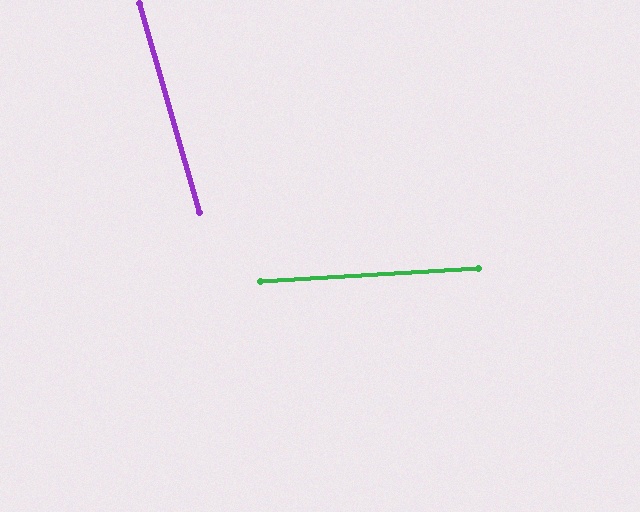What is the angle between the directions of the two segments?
Approximately 77 degrees.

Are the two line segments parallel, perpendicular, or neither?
Neither parallel nor perpendicular — they differ by about 77°.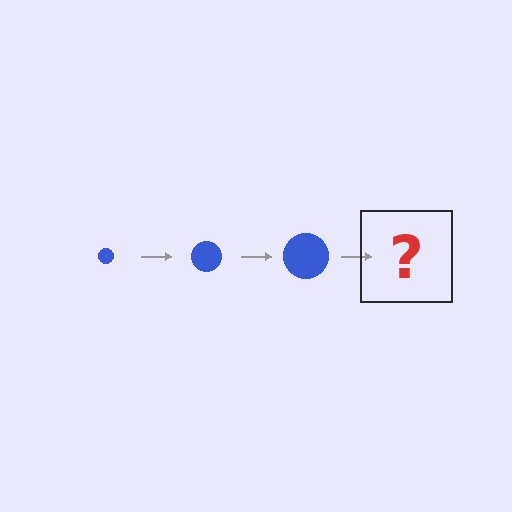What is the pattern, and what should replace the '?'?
The pattern is that the circle gets progressively larger each step. The '?' should be a blue circle, larger than the previous one.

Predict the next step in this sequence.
The next step is a blue circle, larger than the previous one.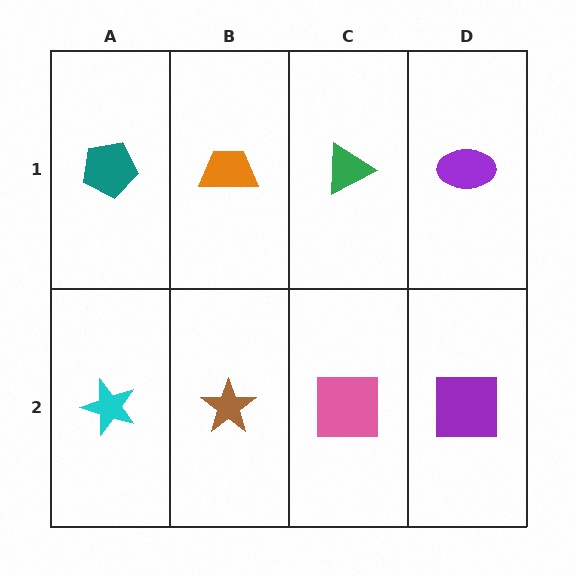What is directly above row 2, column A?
A teal pentagon.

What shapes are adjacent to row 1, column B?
A brown star (row 2, column B), a teal pentagon (row 1, column A), a green triangle (row 1, column C).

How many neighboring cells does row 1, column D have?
2.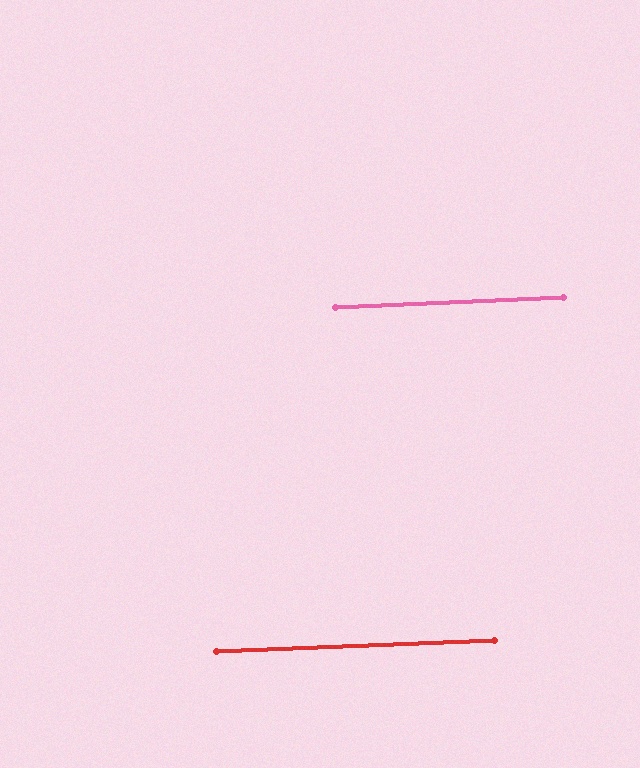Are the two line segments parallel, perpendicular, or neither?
Parallel — their directions differ by only 0.2°.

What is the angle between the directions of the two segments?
Approximately 0 degrees.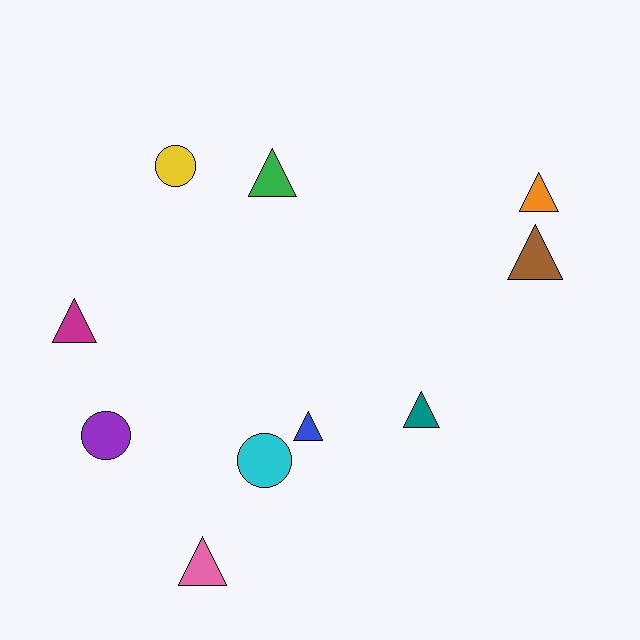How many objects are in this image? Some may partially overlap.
There are 10 objects.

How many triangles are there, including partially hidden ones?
There are 7 triangles.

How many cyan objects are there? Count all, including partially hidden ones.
There is 1 cyan object.